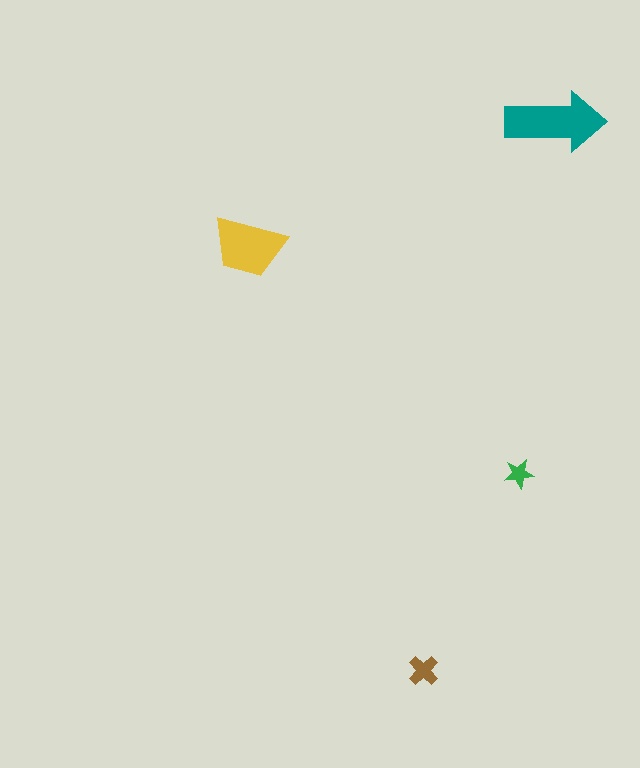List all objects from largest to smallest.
The teal arrow, the yellow trapezoid, the brown cross, the green star.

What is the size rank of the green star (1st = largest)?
4th.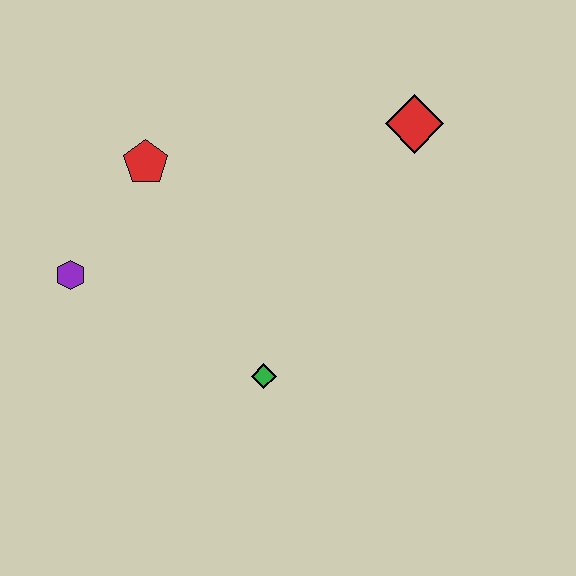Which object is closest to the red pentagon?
The purple hexagon is closest to the red pentagon.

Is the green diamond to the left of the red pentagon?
No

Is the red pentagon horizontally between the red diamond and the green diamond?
No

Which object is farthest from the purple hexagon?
The red diamond is farthest from the purple hexagon.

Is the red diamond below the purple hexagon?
No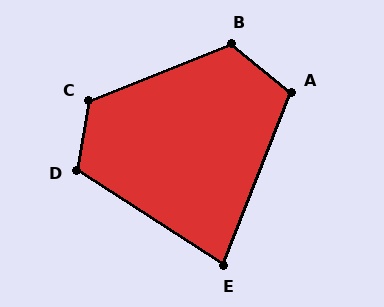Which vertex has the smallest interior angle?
E, at approximately 78 degrees.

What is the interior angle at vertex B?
Approximately 119 degrees (obtuse).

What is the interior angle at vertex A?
Approximately 108 degrees (obtuse).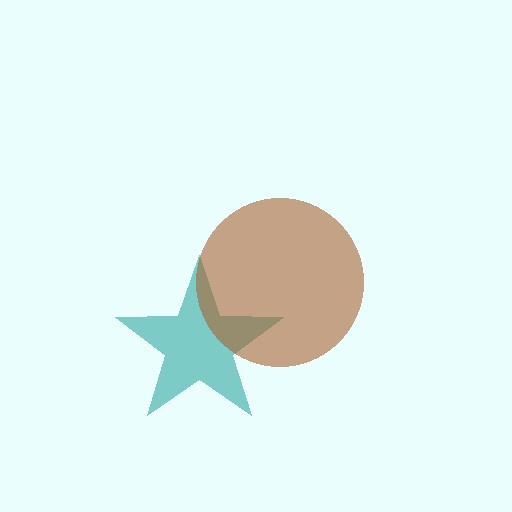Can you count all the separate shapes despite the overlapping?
Yes, there are 2 separate shapes.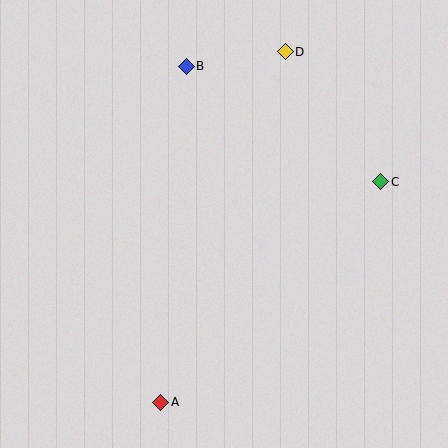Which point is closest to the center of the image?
Point B at (186, 66) is closest to the center.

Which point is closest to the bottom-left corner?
Point A is closest to the bottom-left corner.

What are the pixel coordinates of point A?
Point A is at (161, 402).